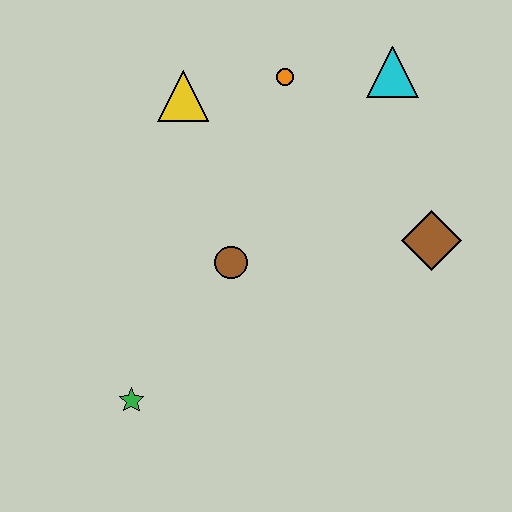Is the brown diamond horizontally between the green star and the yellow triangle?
No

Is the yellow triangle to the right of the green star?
Yes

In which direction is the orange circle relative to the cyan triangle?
The orange circle is to the left of the cyan triangle.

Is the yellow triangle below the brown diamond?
No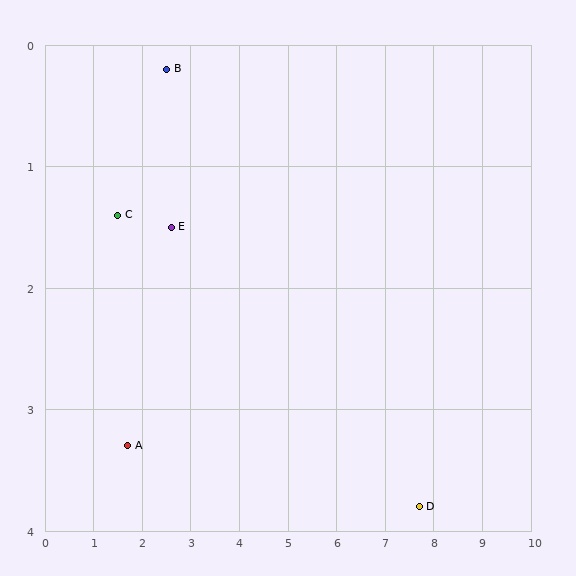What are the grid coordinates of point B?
Point B is at approximately (2.5, 0.2).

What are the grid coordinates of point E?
Point E is at approximately (2.6, 1.5).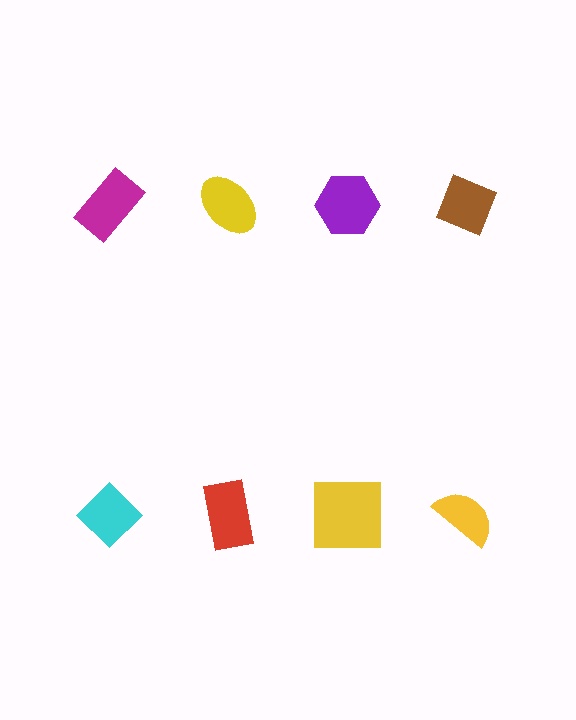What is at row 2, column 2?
A red rectangle.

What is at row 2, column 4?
A yellow semicircle.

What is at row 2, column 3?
A yellow square.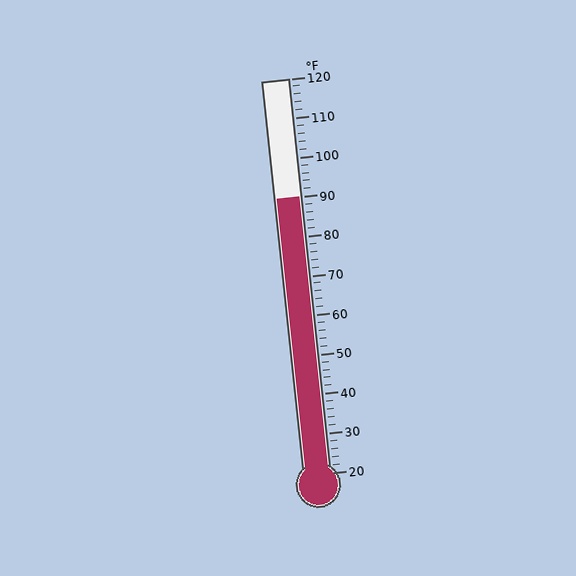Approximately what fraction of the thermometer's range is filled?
The thermometer is filled to approximately 70% of its range.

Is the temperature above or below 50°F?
The temperature is above 50°F.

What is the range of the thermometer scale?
The thermometer scale ranges from 20°F to 120°F.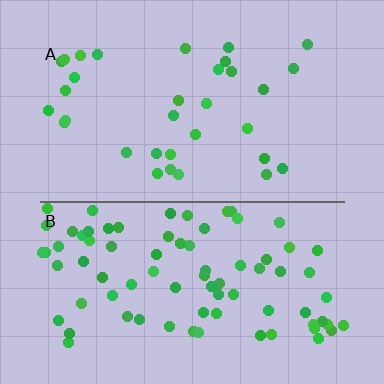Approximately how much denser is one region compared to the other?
Approximately 2.5× — region B over region A.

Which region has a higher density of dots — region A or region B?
B (the bottom).